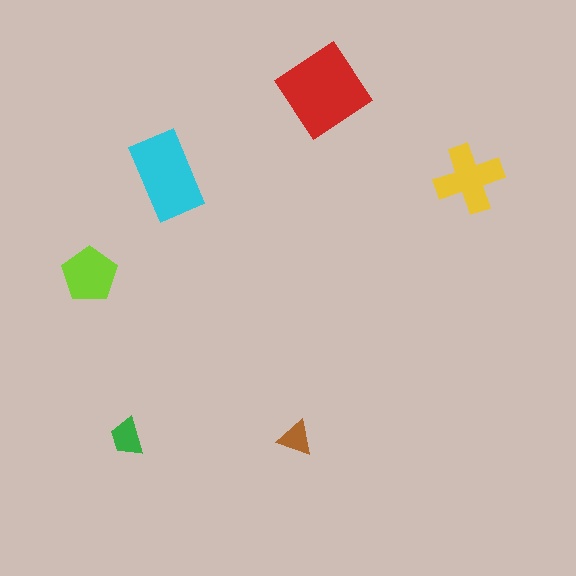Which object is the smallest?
The brown triangle.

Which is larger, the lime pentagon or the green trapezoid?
The lime pentagon.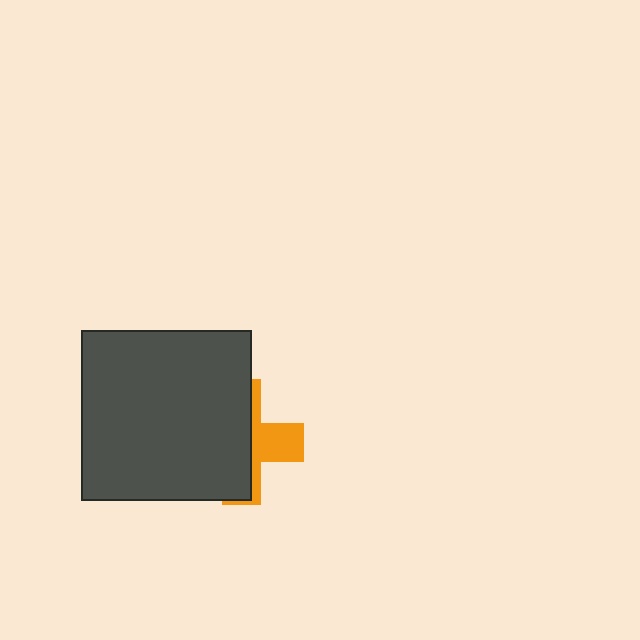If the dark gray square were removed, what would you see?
You would see the complete orange cross.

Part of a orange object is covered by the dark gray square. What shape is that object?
It is a cross.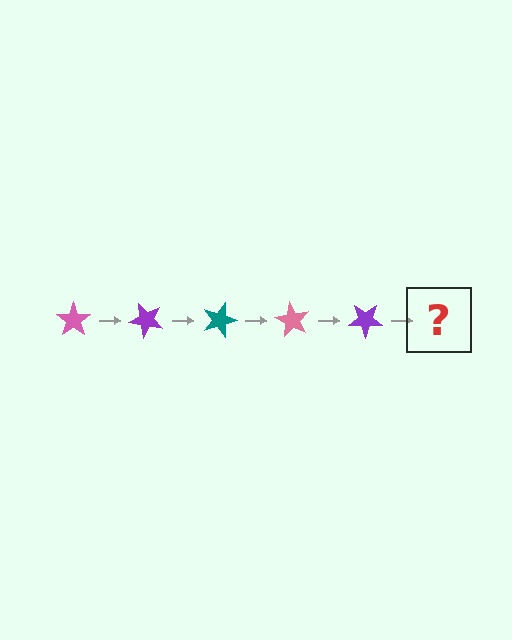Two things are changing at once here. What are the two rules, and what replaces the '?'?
The two rules are that it rotates 45 degrees each step and the color cycles through pink, purple, and teal. The '?' should be a teal star, rotated 225 degrees from the start.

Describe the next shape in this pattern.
It should be a teal star, rotated 225 degrees from the start.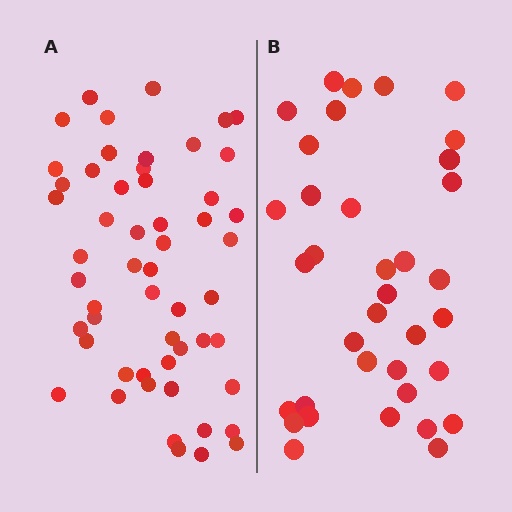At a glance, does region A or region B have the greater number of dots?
Region A (the left region) has more dots.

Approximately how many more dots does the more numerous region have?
Region A has approximately 20 more dots than region B.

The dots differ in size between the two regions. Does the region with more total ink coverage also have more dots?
No. Region B has more total ink coverage because its dots are larger, but region A actually contains more individual dots. Total area can be misleading — the number of items is what matters here.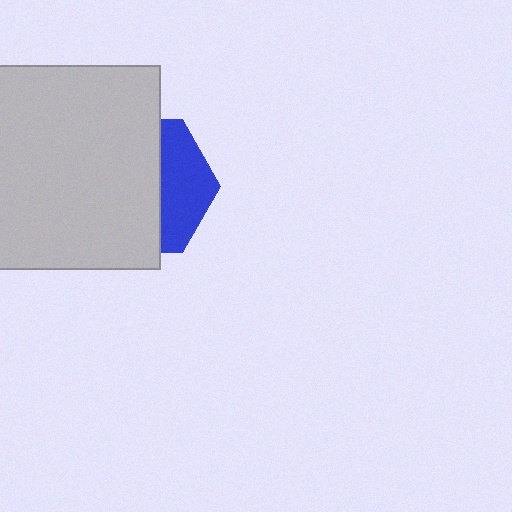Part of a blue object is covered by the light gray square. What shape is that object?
It is a hexagon.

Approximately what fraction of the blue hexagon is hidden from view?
Roughly 65% of the blue hexagon is hidden behind the light gray square.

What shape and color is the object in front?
The object in front is a light gray square.